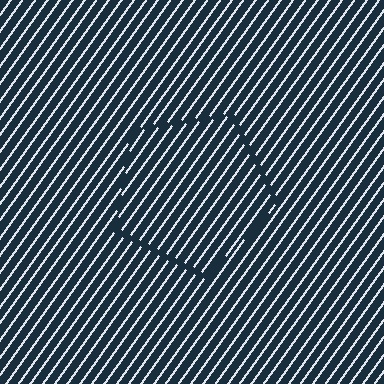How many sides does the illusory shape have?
5 sides — the line-ends trace a pentagon.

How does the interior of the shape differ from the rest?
The interior of the shape contains the same grating, shifted by half a period — the contour is defined by the phase discontinuity where line-ends from the inner and outer gratings abut.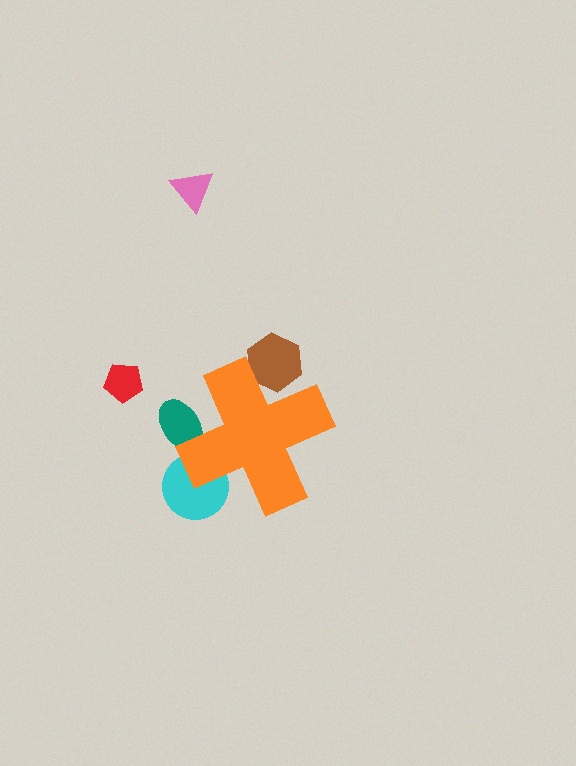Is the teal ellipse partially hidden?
Yes, the teal ellipse is partially hidden behind the orange cross.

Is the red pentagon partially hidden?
No, the red pentagon is fully visible.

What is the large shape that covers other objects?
An orange cross.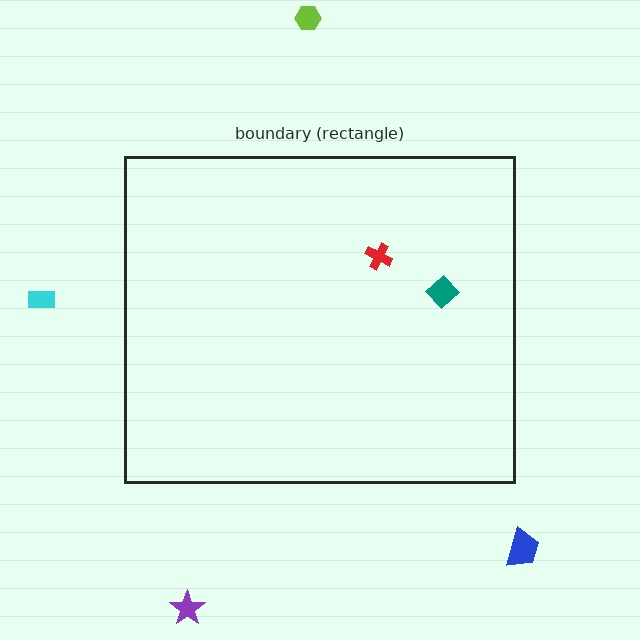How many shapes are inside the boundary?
2 inside, 4 outside.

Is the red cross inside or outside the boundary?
Inside.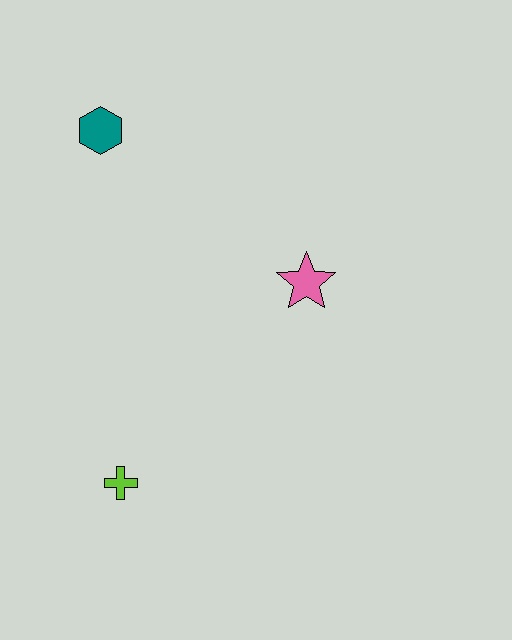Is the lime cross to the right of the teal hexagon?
Yes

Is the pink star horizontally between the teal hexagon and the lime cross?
No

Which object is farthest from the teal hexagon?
The lime cross is farthest from the teal hexagon.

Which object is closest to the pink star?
The teal hexagon is closest to the pink star.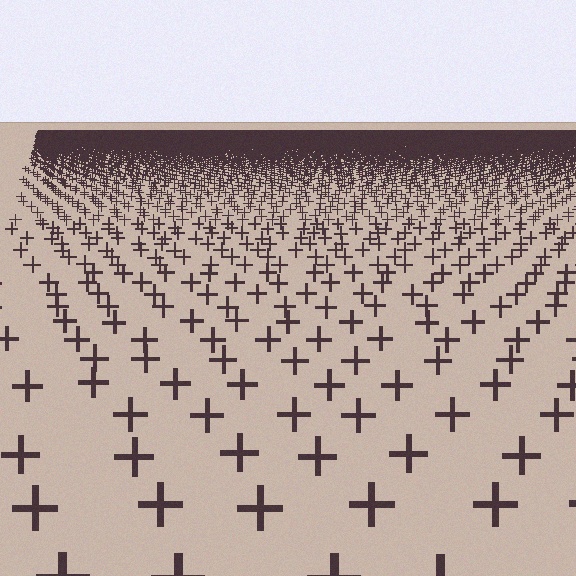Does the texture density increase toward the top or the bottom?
Density increases toward the top.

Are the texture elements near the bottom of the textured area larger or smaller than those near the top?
Larger. Near the bottom, elements are closer to the viewer and appear at a bigger on-screen size.